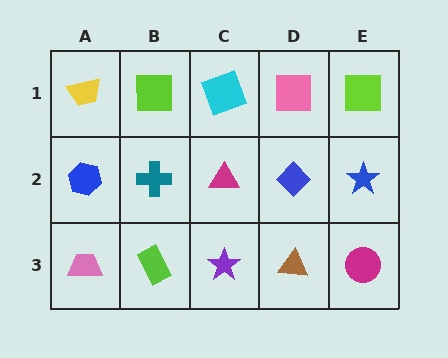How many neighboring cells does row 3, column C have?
3.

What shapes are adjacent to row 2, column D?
A pink square (row 1, column D), a brown triangle (row 3, column D), a magenta triangle (row 2, column C), a blue star (row 2, column E).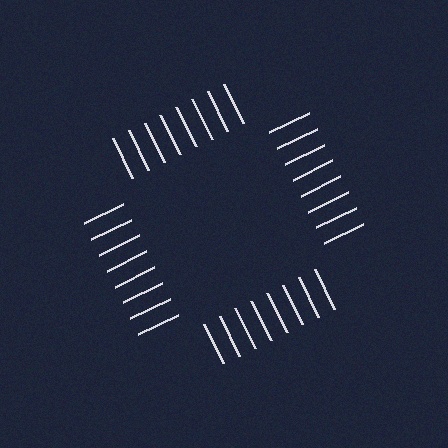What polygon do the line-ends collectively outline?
An illusory square — the line segments terminate on its edges but no continuous stroke is drawn.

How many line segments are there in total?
32 — 8 along each of the 4 edges.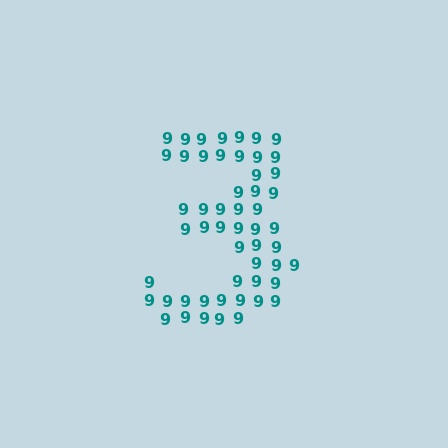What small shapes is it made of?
It is made of small digit 9's.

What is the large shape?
The large shape is the digit 3.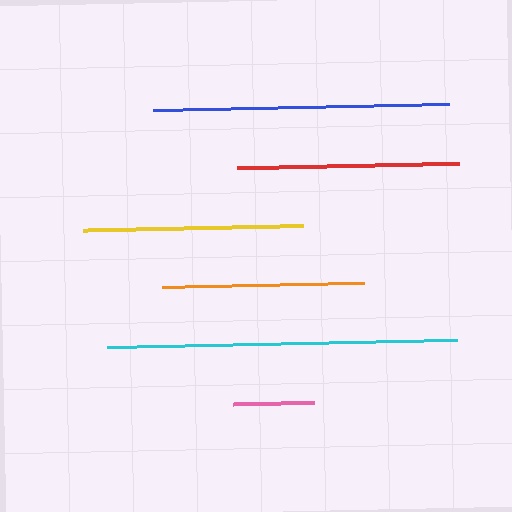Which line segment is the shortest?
The pink line is the shortest at approximately 81 pixels.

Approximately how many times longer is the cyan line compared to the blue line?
The cyan line is approximately 1.2 times the length of the blue line.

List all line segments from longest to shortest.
From longest to shortest: cyan, blue, red, yellow, orange, pink.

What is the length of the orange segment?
The orange segment is approximately 202 pixels long.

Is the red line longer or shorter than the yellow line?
The red line is longer than the yellow line.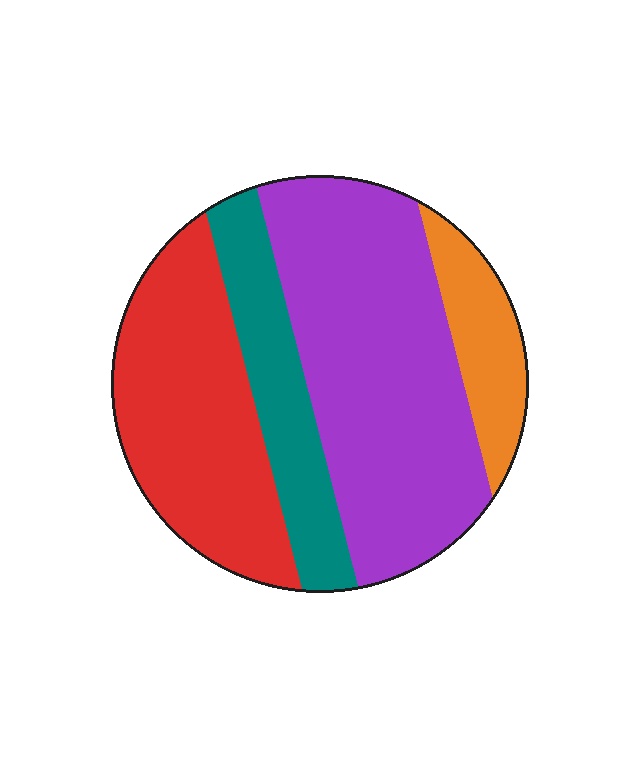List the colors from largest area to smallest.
From largest to smallest: purple, red, teal, orange.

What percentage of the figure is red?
Red takes up about one third (1/3) of the figure.